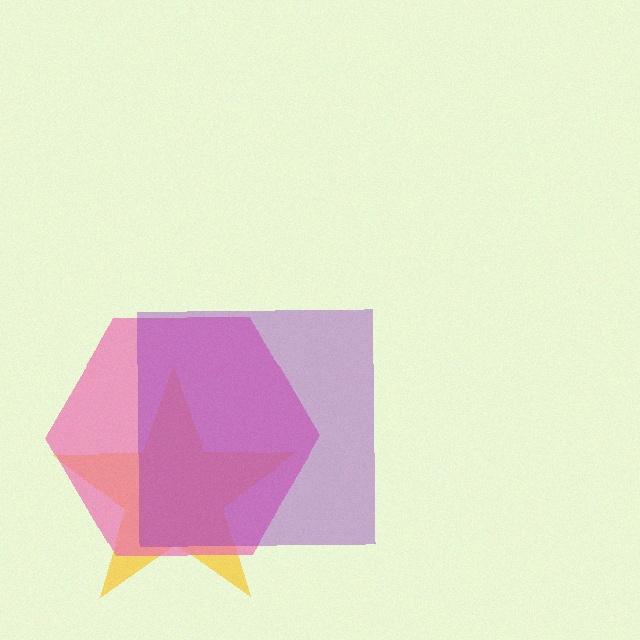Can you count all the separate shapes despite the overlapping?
Yes, there are 3 separate shapes.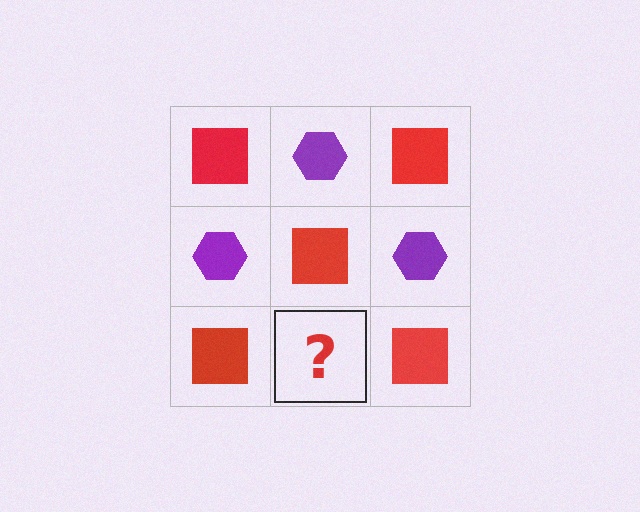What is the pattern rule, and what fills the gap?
The rule is that it alternates red square and purple hexagon in a checkerboard pattern. The gap should be filled with a purple hexagon.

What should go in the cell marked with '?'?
The missing cell should contain a purple hexagon.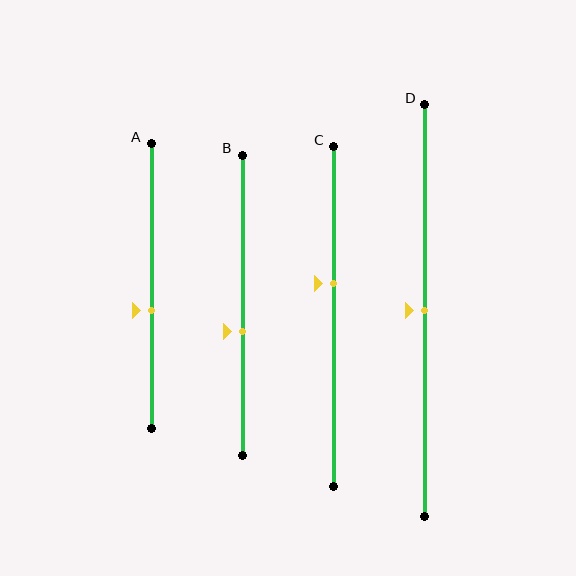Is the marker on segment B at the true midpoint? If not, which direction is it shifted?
No, the marker on segment B is shifted downward by about 9% of the segment length.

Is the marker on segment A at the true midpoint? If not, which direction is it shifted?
No, the marker on segment A is shifted downward by about 8% of the segment length.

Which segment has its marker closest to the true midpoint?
Segment D has its marker closest to the true midpoint.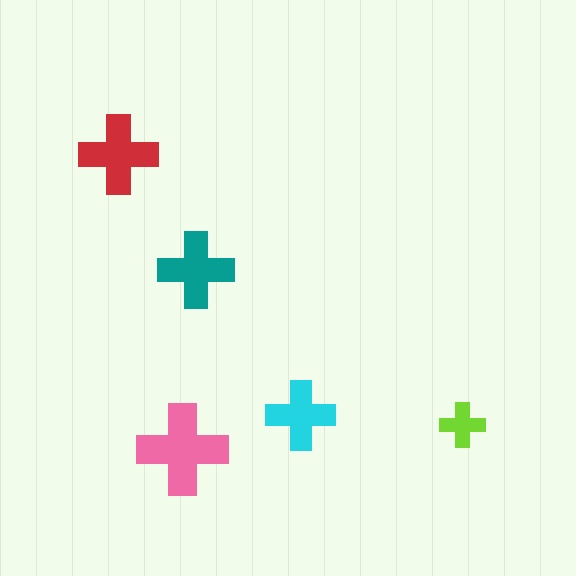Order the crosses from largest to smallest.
the pink one, the red one, the teal one, the cyan one, the lime one.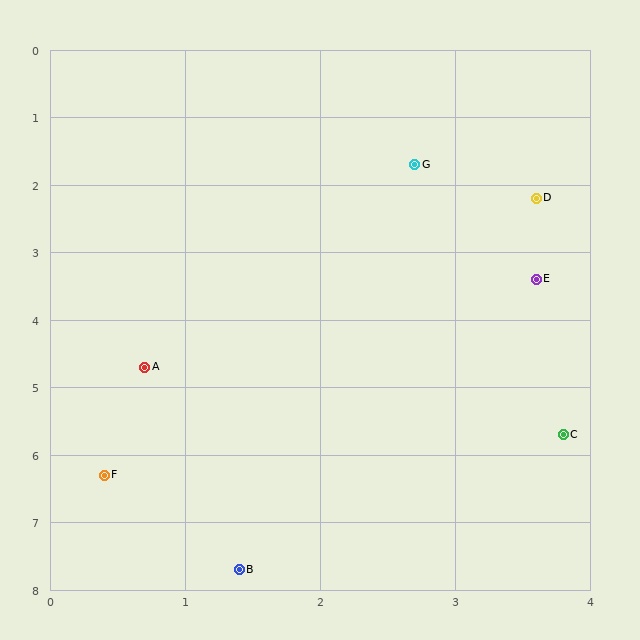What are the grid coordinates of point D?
Point D is at approximately (3.6, 2.2).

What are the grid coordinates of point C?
Point C is at approximately (3.8, 5.7).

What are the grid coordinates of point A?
Point A is at approximately (0.7, 4.7).